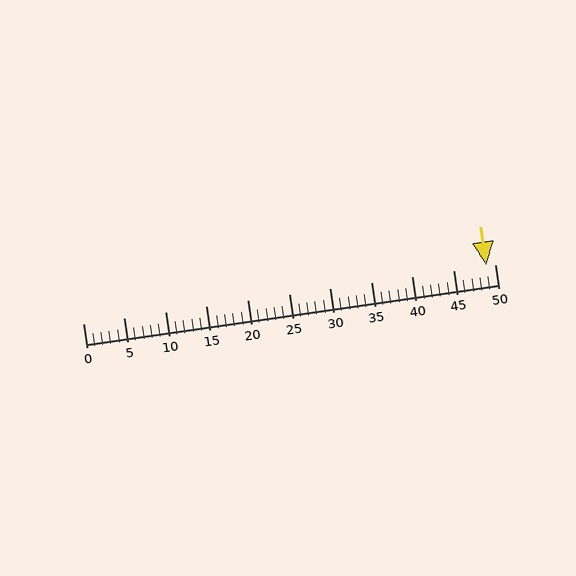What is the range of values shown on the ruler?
The ruler shows values from 0 to 50.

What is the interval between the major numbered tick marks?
The major tick marks are spaced 5 units apart.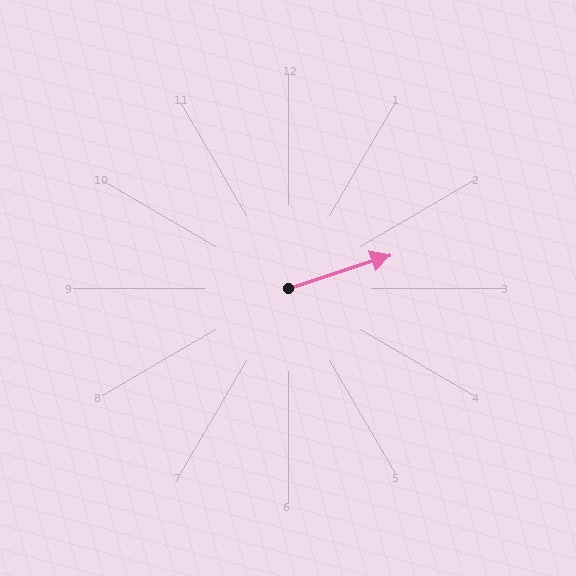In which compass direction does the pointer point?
East.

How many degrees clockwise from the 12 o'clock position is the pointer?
Approximately 72 degrees.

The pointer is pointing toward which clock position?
Roughly 2 o'clock.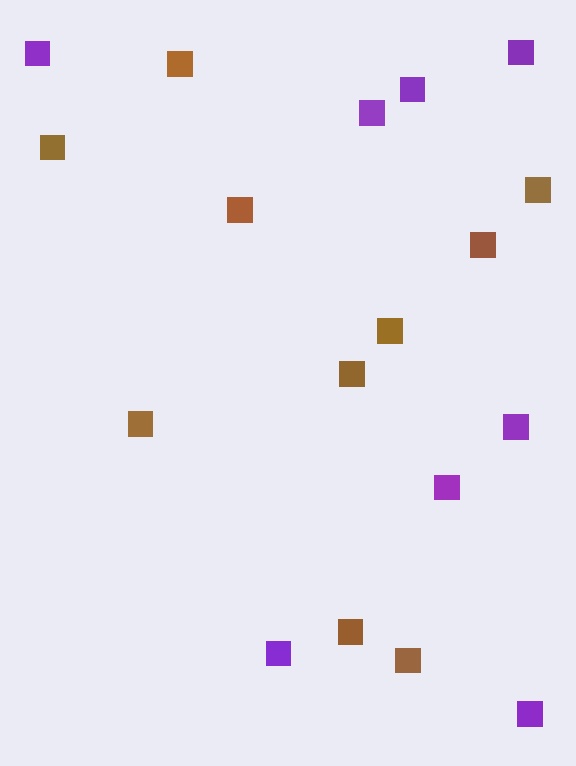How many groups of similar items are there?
There are 2 groups: one group of brown squares (10) and one group of purple squares (8).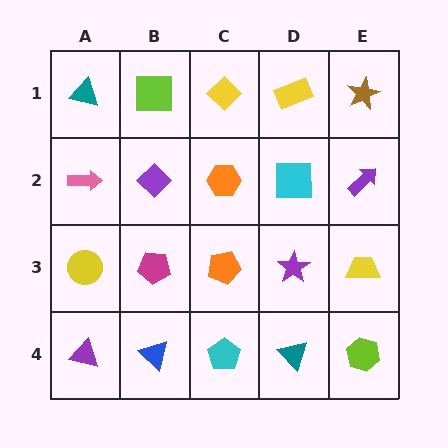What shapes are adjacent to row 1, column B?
A purple diamond (row 2, column B), a teal triangle (row 1, column A), a yellow diamond (row 1, column C).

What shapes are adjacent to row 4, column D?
A purple star (row 3, column D), a cyan pentagon (row 4, column C), a lime hexagon (row 4, column E).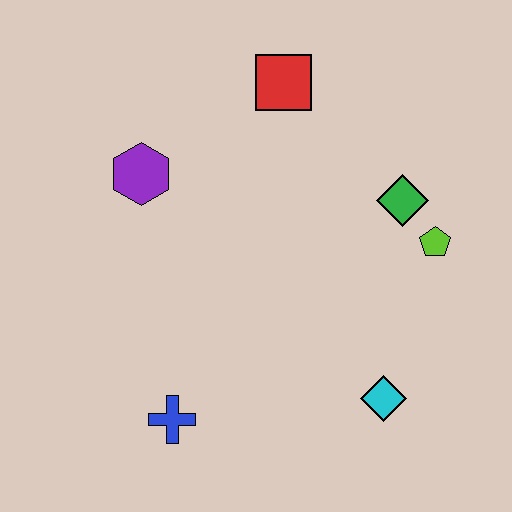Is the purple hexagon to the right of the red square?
No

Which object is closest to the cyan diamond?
The lime pentagon is closest to the cyan diamond.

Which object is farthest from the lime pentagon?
The blue cross is farthest from the lime pentagon.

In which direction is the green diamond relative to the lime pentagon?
The green diamond is above the lime pentagon.